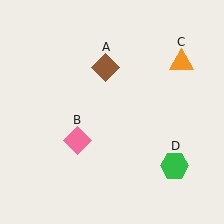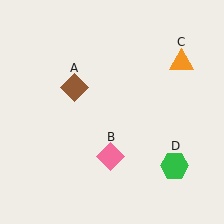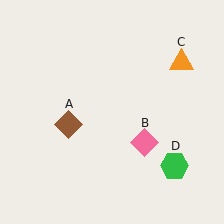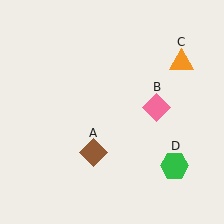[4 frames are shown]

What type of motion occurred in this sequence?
The brown diamond (object A), pink diamond (object B) rotated counterclockwise around the center of the scene.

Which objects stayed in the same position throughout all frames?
Orange triangle (object C) and green hexagon (object D) remained stationary.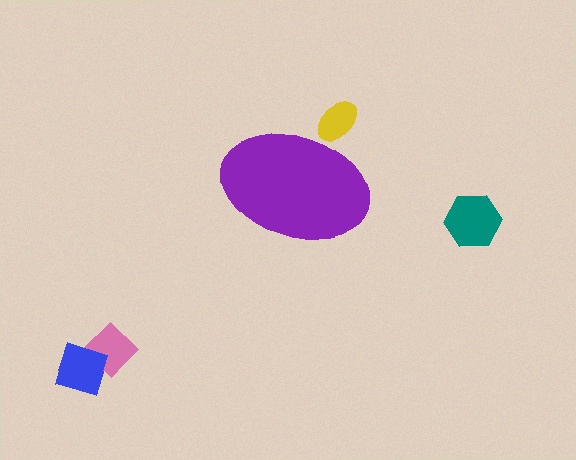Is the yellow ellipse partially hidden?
Yes, the yellow ellipse is partially hidden behind the purple ellipse.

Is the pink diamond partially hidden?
No, the pink diamond is fully visible.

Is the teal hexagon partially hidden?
No, the teal hexagon is fully visible.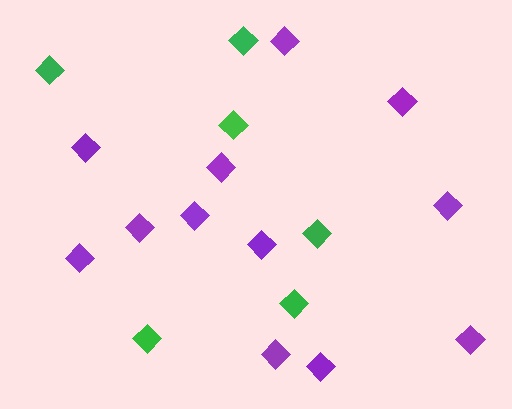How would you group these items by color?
There are 2 groups: one group of purple diamonds (12) and one group of green diamonds (6).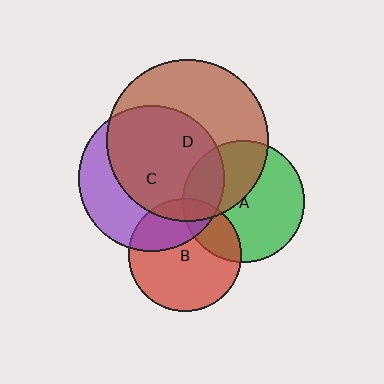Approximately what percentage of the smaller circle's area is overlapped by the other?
Approximately 65%.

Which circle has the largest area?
Circle D (brown).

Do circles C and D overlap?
Yes.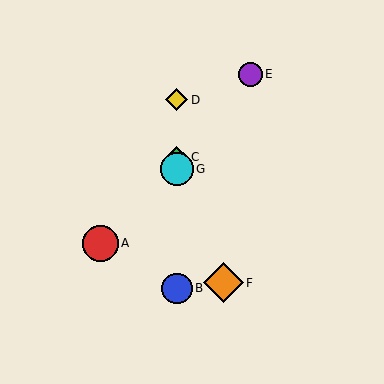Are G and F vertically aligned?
No, G is at x≈177 and F is at x≈223.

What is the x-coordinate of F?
Object F is at x≈223.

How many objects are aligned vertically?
4 objects (B, C, D, G) are aligned vertically.